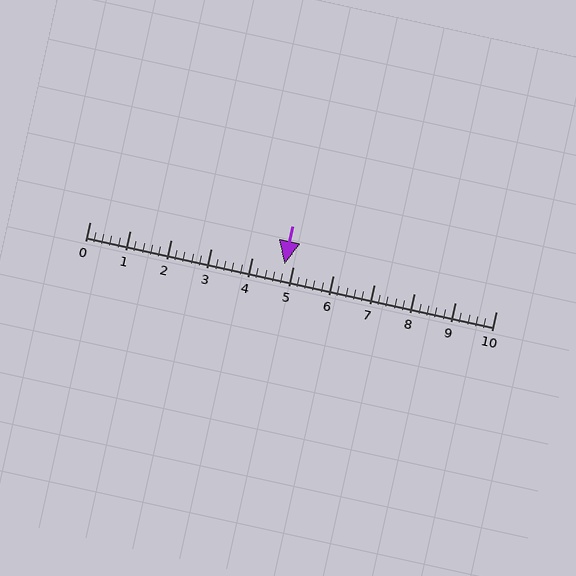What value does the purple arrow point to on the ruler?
The purple arrow points to approximately 4.8.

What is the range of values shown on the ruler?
The ruler shows values from 0 to 10.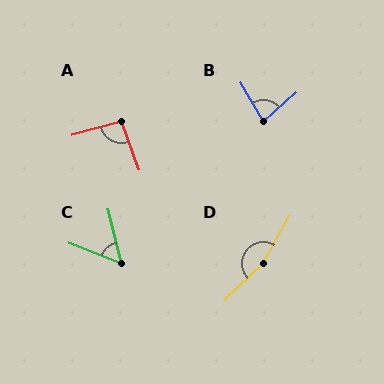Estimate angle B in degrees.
Approximately 79 degrees.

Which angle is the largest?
D, at approximately 163 degrees.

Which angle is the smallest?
C, at approximately 55 degrees.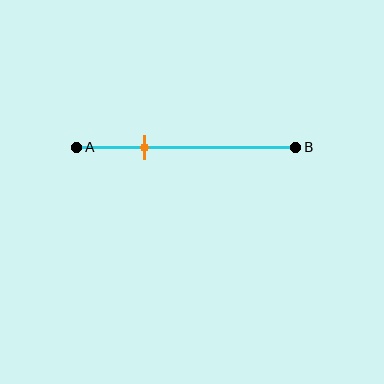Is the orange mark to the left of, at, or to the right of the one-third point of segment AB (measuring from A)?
The orange mark is approximately at the one-third point of segment AB.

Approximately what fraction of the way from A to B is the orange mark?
The orange mark is approximately 30% of the way from A to B.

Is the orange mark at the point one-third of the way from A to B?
Yes, the mark is approximately at the one-third point.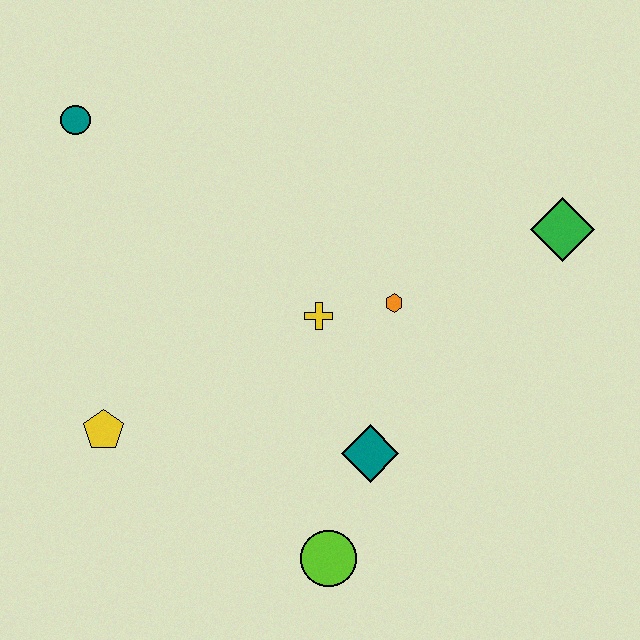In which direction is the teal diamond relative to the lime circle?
The teal diamond is above the lime circle.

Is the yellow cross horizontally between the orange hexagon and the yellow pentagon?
Yes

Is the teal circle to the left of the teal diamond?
Yes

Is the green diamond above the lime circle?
Yes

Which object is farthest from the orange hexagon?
The teal circle is farthest from the orange hexagon.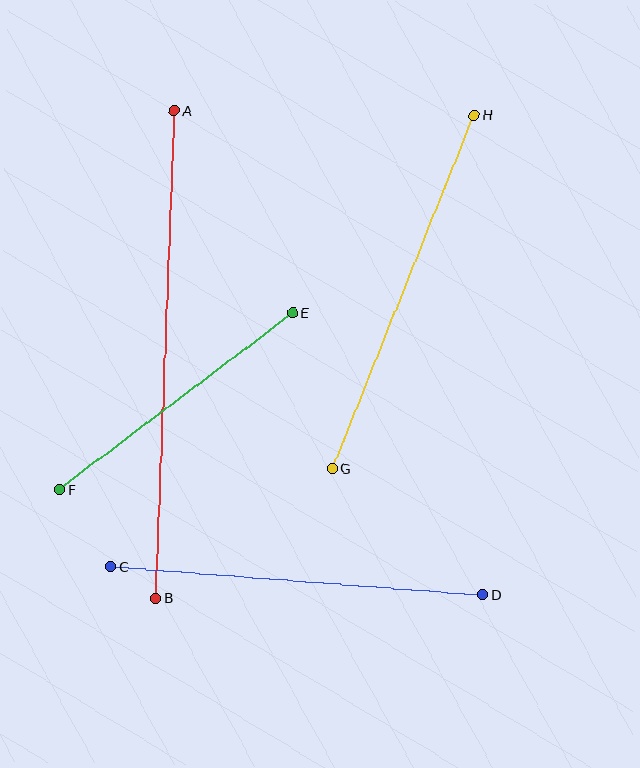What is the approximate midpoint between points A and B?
The midpoint is at approximately (165, 354) pixels.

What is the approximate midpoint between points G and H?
The midpoint is at approximately (403, 292) pixels.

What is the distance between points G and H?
The distance is approximately 380 pixels.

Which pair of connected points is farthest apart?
Points A and B are farthest apart.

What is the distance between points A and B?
The distance is approximately 487 pixels.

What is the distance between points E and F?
The distance is approximately 293 pixels.